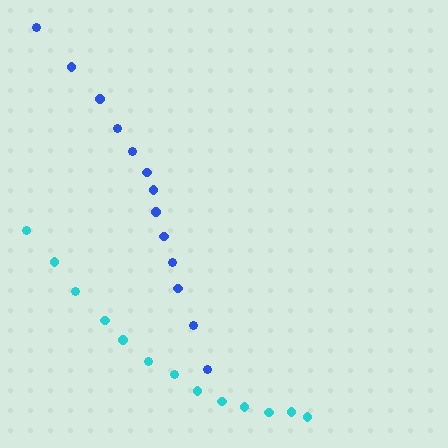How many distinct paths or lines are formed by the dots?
There are 2 distinct paths.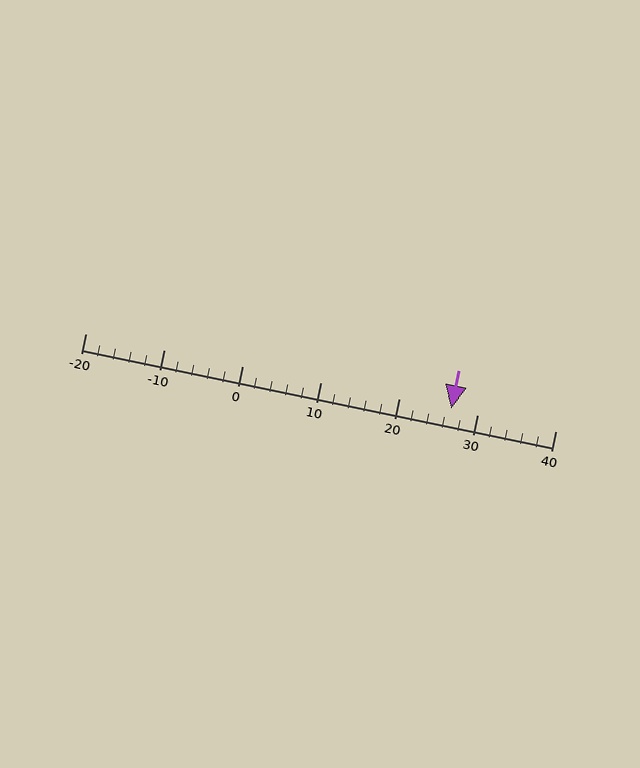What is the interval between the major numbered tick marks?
The major tick marks are spaced 10 units apart.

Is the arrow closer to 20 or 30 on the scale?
The arrow is closer to 30.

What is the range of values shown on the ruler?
The ruler shows values from -20 to 40.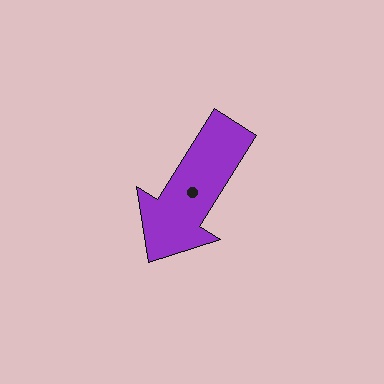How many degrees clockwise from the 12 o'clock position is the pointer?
Approximately 212 degrees.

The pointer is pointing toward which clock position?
Roughly 7 o'clock.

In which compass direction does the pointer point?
Southwest.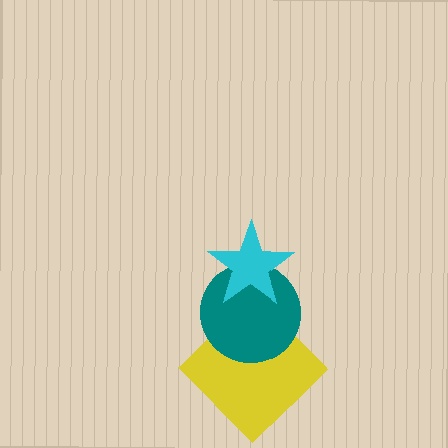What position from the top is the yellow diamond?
The yellow diamond is 3rd from the top.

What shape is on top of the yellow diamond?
The teal circle is on top of the yellow diamond.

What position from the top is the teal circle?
The teal circle is 2nd from the top.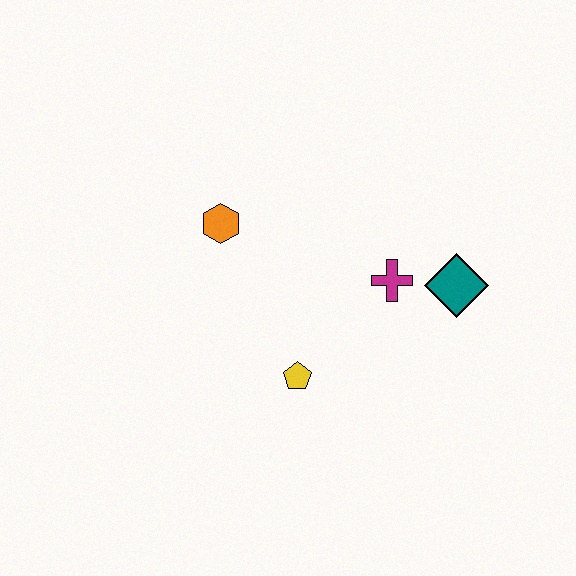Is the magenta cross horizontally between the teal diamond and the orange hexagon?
Yes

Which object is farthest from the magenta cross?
The orange hexagon is farthest from the magenta cross.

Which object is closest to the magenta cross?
The teal diamond is closest to the magenta cross.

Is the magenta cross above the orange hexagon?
No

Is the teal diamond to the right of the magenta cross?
Yes